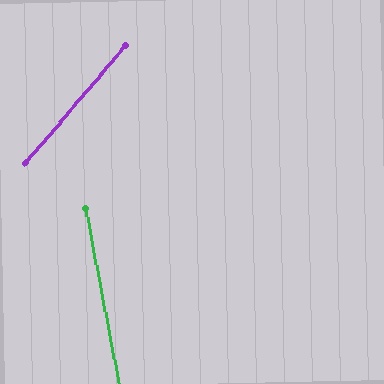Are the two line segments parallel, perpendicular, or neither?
Neither parallel nor perpendicular — they differ by about 51°.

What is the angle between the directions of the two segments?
Approximately 51 degrees.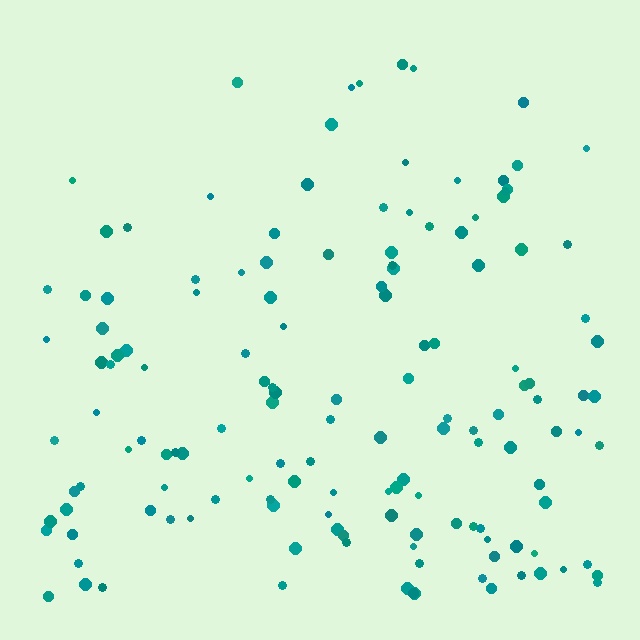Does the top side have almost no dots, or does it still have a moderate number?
Still a moderate number, just noticeably fewer than the bottom.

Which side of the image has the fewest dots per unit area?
The top.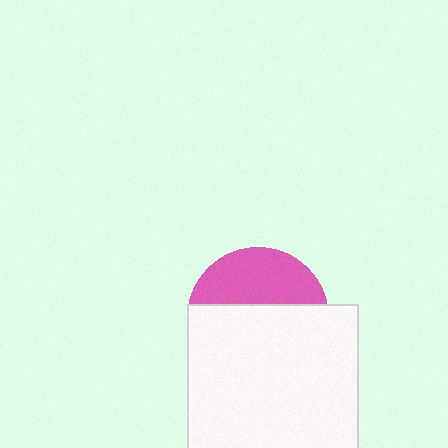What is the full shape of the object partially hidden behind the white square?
The partially hidden object is a pink circle.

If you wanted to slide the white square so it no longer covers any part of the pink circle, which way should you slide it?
Slide it down — that is the most direct way to separate the two shapes.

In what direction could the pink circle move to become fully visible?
The pink circle could move up. That would shift it out from behind the white square entirely.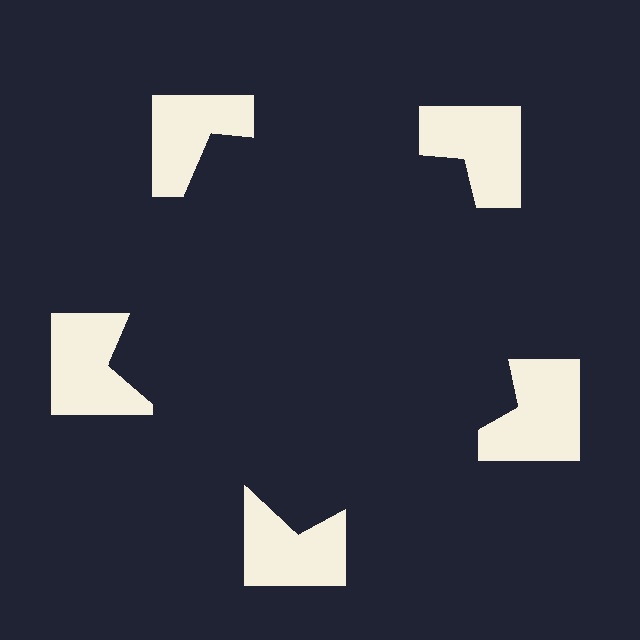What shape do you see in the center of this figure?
An illusory pentagon — its edges are inferred from the aligned wedge cuts in the notched squares, not physically drawn.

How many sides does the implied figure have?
5 sides.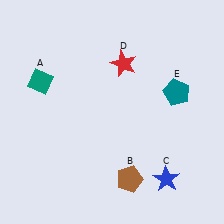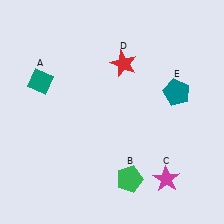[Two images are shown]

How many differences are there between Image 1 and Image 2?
There are 2 differences between the two images.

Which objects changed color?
B changed from brown to green. C changed from blue to magenta.